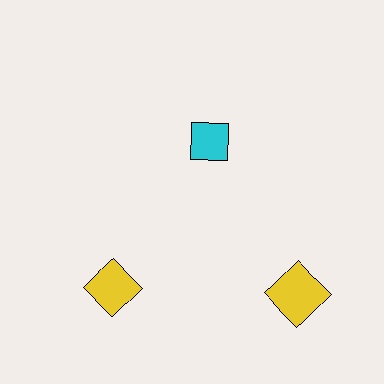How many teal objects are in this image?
There are no teal objects.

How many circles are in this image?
There are no circles.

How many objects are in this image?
There are 3 objects.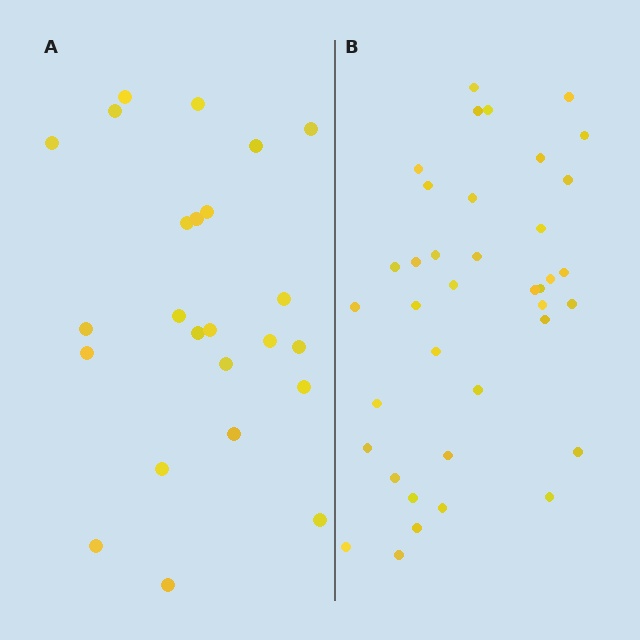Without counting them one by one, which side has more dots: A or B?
Region B (the right region) has more dots.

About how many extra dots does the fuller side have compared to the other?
Region B has approximately 15 more dots than region A.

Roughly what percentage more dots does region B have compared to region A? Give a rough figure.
About 60% more.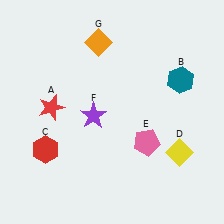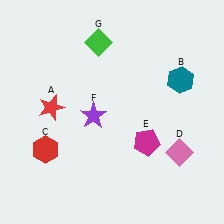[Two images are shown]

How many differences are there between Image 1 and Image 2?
There are 3 differences between the two images.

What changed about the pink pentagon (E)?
In Image 1, E is pink. In Image 2, it changed to magenta.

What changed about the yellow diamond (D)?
In Image 1, D is yellow. In Image 2, it changed to pink.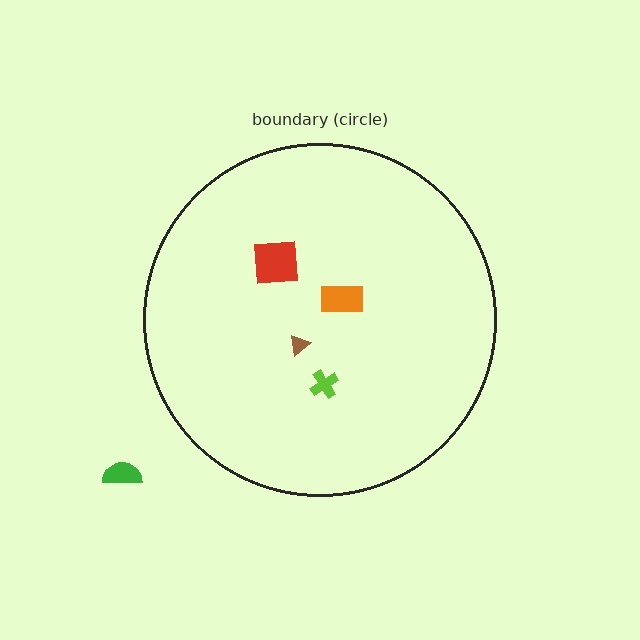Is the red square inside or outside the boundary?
Inside.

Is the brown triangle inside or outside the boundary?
Inside.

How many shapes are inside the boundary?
4 inside, 1 outside.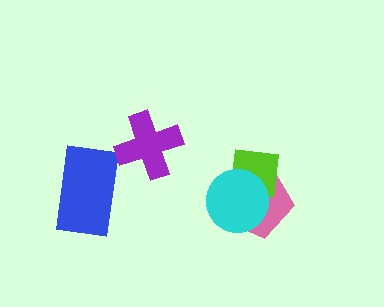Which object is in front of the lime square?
The cyan circle is in front of the lime square.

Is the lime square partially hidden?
Yes, it is partially covered by another shape.